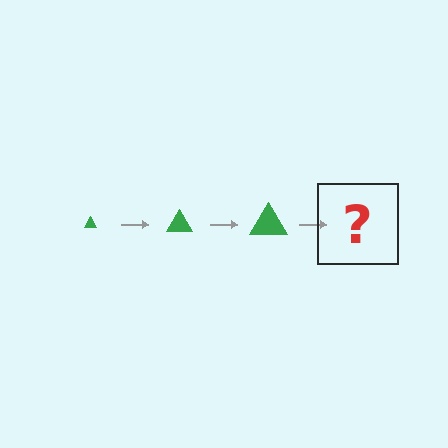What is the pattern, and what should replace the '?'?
The pattern is that the triangle gets progressively larger each step. The '?' should be a green triangle, larger than the previous one.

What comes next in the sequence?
The next element should be a green triangle, larger than the previous one.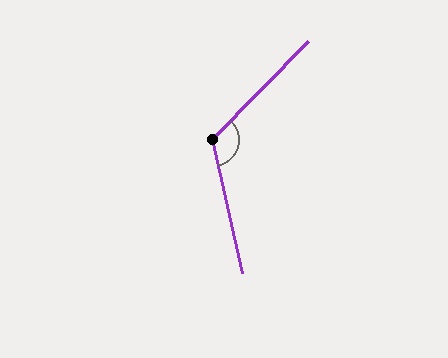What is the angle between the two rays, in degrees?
Approximately 123 degrees.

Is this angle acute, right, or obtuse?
It is obtuse.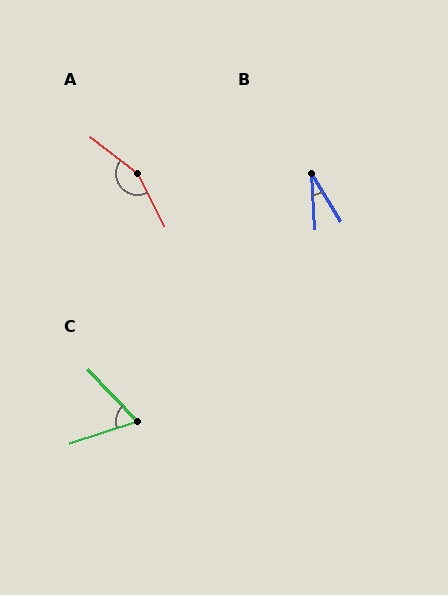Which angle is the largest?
A, at approximately 155 degrees.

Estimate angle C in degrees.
Approximately 65 degrees.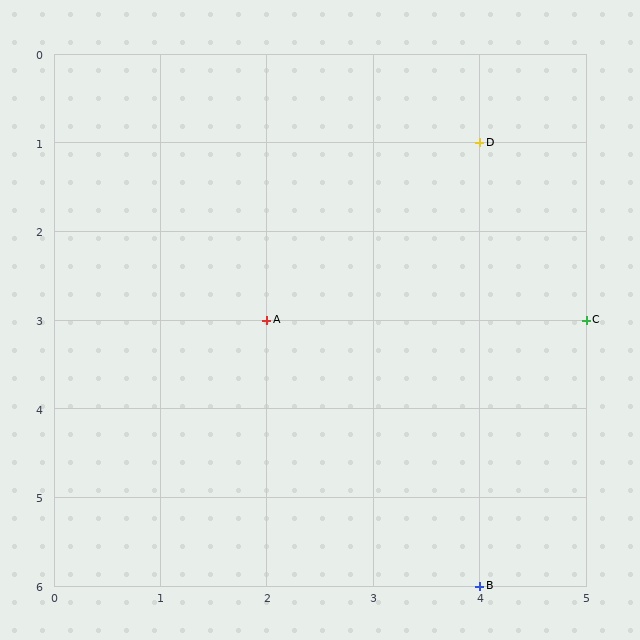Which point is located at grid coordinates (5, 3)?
Point C is at (5, 3).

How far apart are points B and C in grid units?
Points B and C are 1 column and 3 rows apart (about 3.2 grid units diagonally).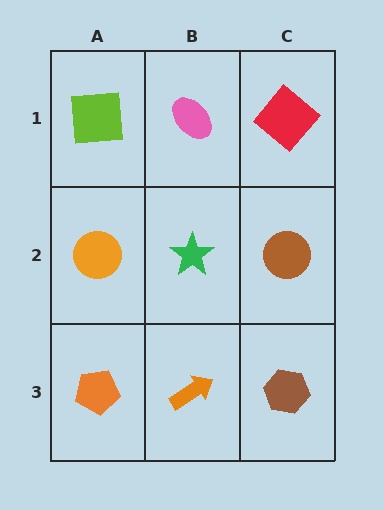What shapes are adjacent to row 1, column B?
A green star (row 2, column B), a lime square (row 1, column A), a red diamond (row 1, column C).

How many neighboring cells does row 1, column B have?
3.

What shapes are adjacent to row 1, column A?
An orange circle (row 2, column A), a pink ellipse (row 1, column B).